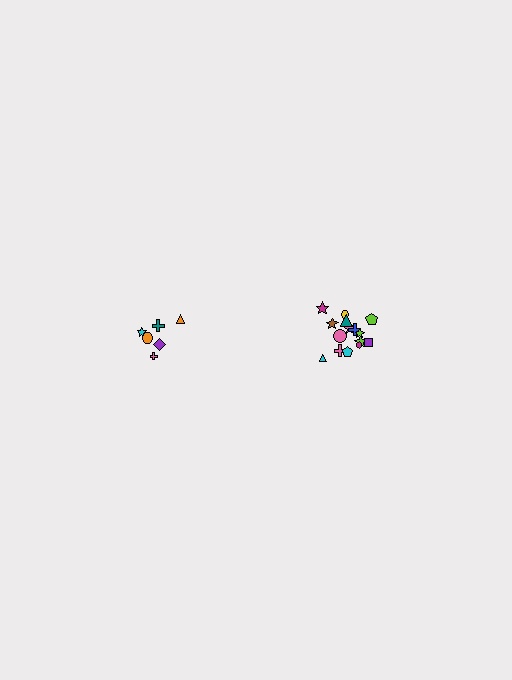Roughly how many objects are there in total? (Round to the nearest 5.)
Roughly 20 objects in total.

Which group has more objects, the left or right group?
The right group.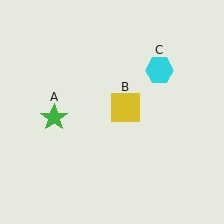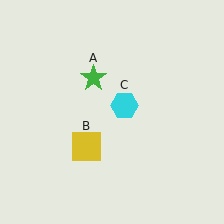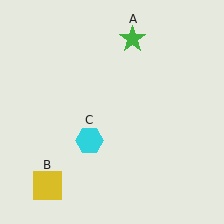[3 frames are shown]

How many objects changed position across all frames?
3 objects changed position: green star (object A), yellow square (object B), cyan hexagon (object C).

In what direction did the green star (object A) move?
The green star (object A) moved up and to the right.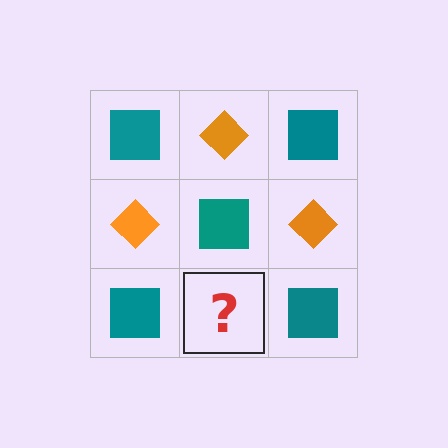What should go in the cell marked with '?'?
The missing cell should contain an orange diamond.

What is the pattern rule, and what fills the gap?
The rule is that it alternates teal square and orange diamond in a checkerboard pattern. The gap should be filled with an orange diamond.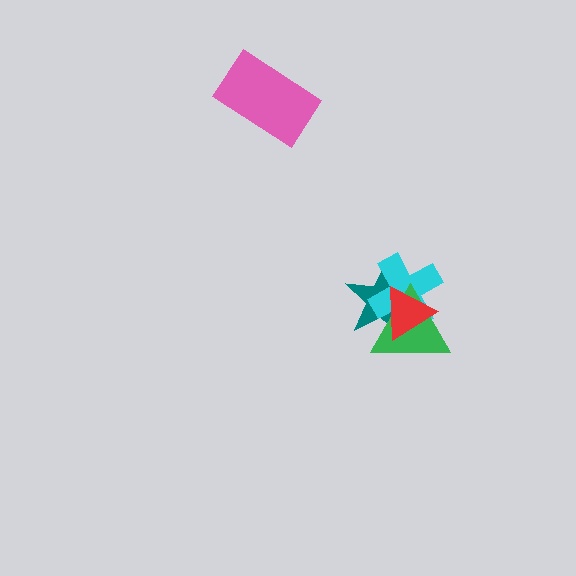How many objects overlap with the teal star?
3 objects overlap with the teal star.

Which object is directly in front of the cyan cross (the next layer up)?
The green triangle is directly in front of the cyan cross.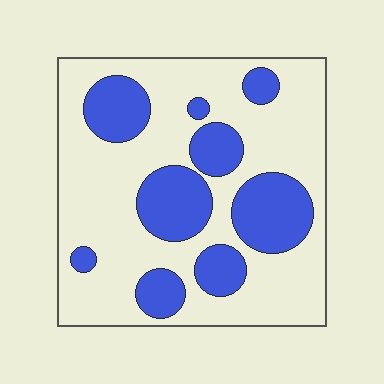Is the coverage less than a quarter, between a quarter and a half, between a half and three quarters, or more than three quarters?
Between a quarter and a half.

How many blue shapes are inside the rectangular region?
9.